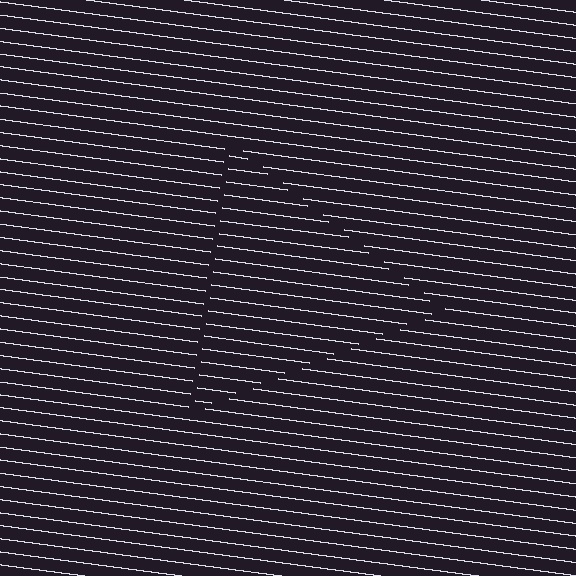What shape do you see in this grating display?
An illusory triangle. The interior of the shape contains the same grating, shifted by half a period — the contour is defined by the phase discontinuity where line-ends from the inner and outer gratings abut.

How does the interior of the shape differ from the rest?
The interior of the shape contains the same grating, shifted by half a period — the contour is defined by the phase discontinuity where line-ends from the inner and outer gratings abut.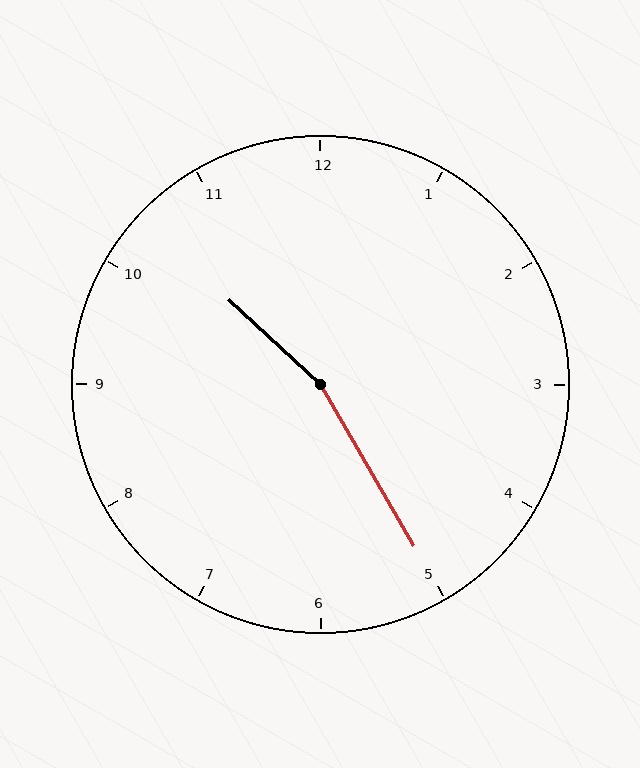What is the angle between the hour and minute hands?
Approximately 162 degrees.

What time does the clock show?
10:25.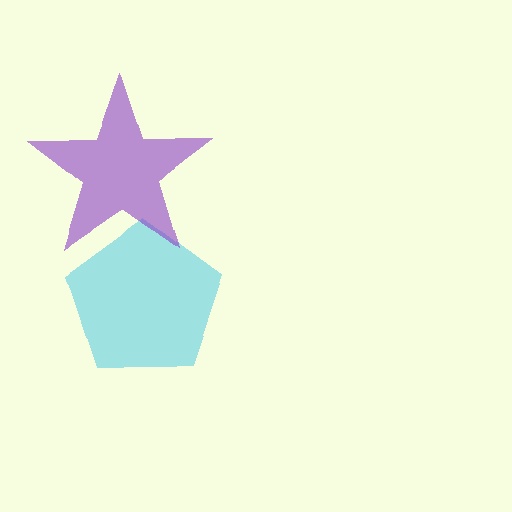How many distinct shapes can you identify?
There are 2 distinct shapes: a cyan pentagon, a purple star.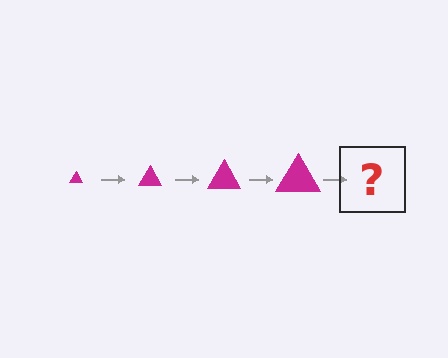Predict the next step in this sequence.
The next step is a magenta triangle, larger than the previous one.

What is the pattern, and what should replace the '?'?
The pattern is that the triangle gets progressively larger each step. The '?' should be a magenta triangle, larger than the previous one.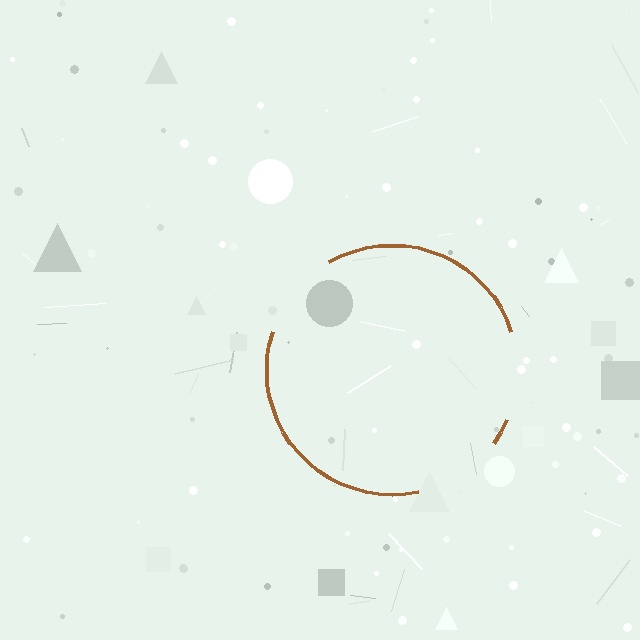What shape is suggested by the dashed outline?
The dashed outline suggests a circle.